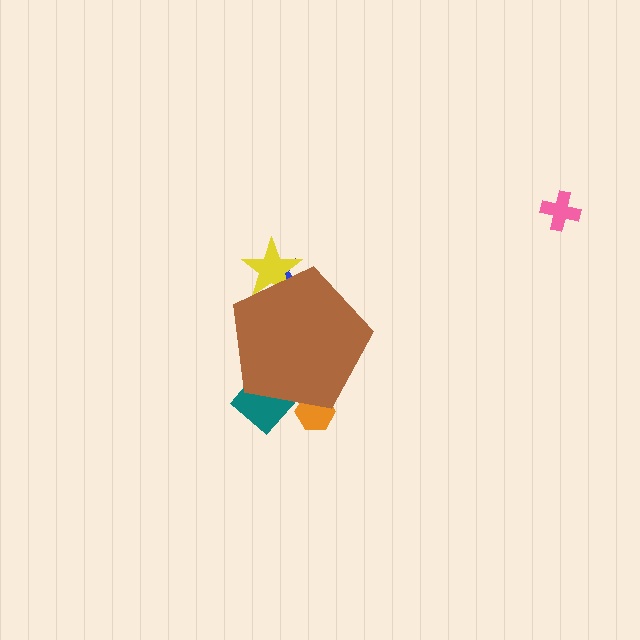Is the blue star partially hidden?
Yes, the blue star is partially hidden behind the brown pentagon.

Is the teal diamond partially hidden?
Yes, the teal diamond is partially hidden behind the brown pentagon.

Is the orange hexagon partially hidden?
Yes, the orange hexagon is partially hidden behind the brown pentagon.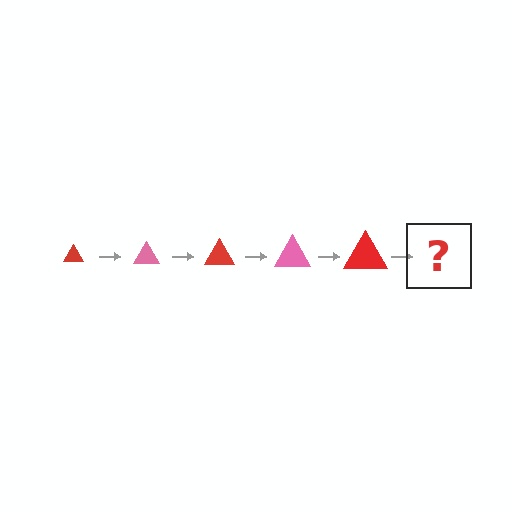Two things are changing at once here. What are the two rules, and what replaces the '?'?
The two rules are that the triangle grows larger each step and the color cycles through red and pink. The '?' should be a pink triangle, larger than the previous one.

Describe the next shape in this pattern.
It should be a pink triangle, larger than the previous one.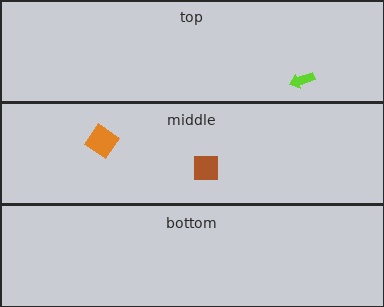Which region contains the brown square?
The middle region.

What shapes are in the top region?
The lime arrow.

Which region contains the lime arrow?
The top region.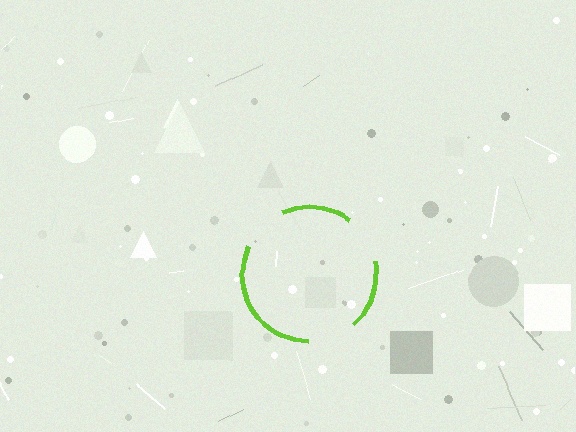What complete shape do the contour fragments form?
The contour fragments form a circle.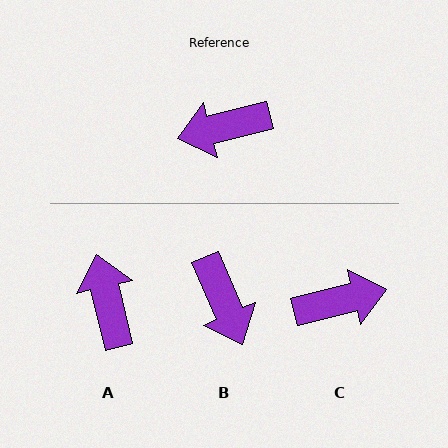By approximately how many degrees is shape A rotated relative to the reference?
Approximately 91 degrees clockwise.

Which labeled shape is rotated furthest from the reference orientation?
C, about 180 degrees away.